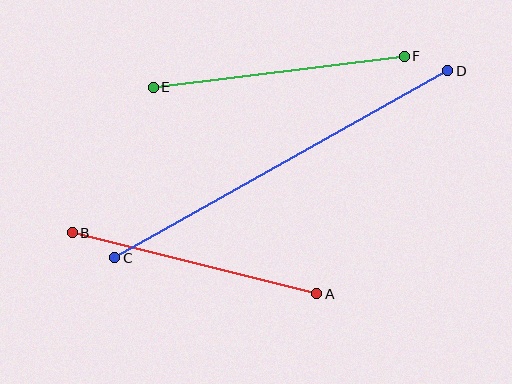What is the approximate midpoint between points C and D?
The midpoint is at approximately (281, 164) pixels.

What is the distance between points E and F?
The distance is approximately 253 pixels.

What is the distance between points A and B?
The distance is approximately 252 pixels.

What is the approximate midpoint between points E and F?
The midpoint is at approximately (279, 72) pixels.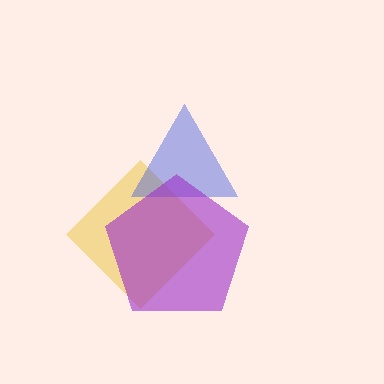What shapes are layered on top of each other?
The layered shapes are: a yellow diamond, a blue triangle, a purple pentagon.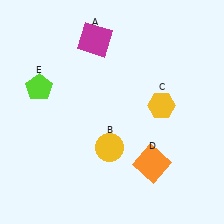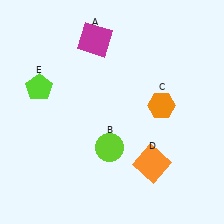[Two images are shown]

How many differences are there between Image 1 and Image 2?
There are 2 differences between the two images.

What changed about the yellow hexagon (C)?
In Image 1, C is yellow. In Image 2, it changed to orange.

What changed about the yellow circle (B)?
In Image 1, B is yellow. In Image 2, it changed to lime.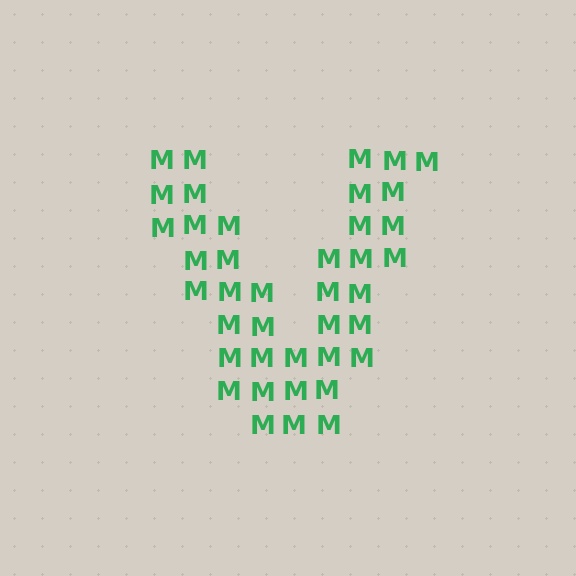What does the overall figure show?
The overall figure shows the letter V.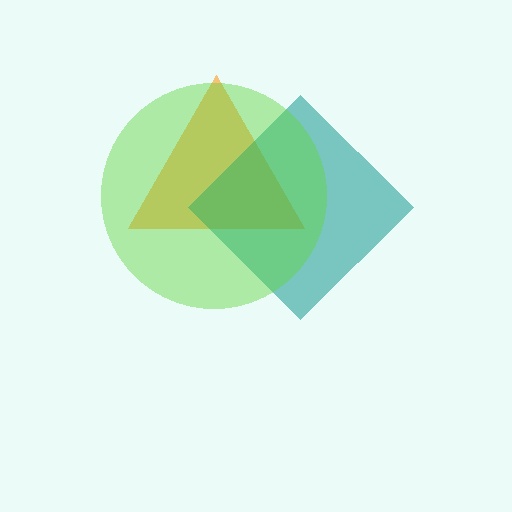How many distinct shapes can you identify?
There are 3 distinct shapes: an orange triangle, a teal diamond, a lime circle.